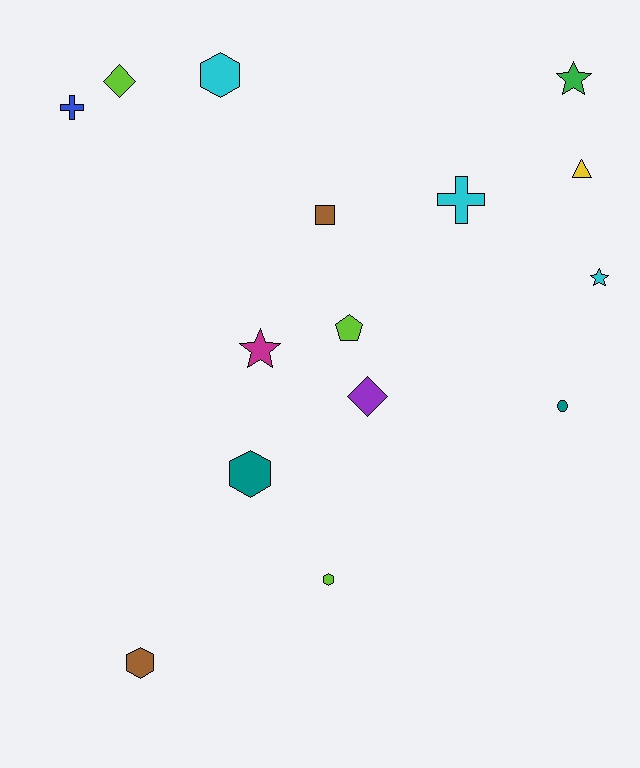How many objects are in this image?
There are 15 objects.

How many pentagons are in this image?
There is 1 pentagon.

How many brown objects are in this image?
There are 2 brown objects.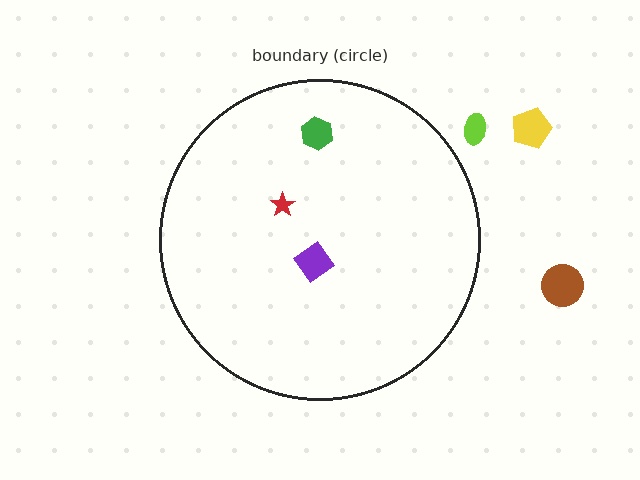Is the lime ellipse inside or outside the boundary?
Outside.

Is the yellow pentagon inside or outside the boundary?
Outside.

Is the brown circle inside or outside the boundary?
Outside.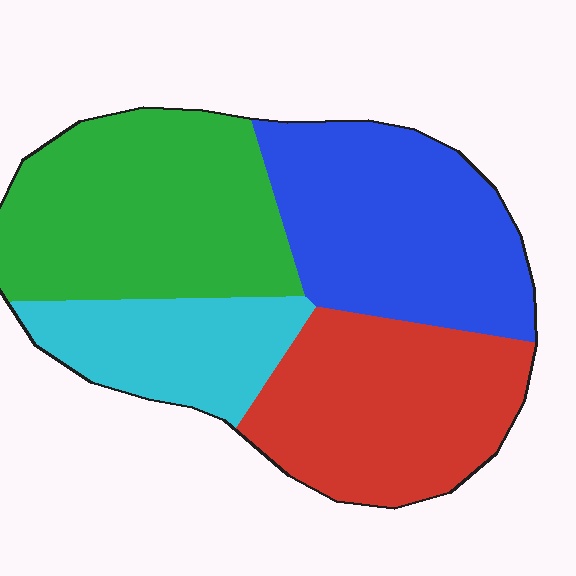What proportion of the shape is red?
Red takes up about one quarter (1/4) of the shape.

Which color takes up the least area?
Cyan, at roughly 15%.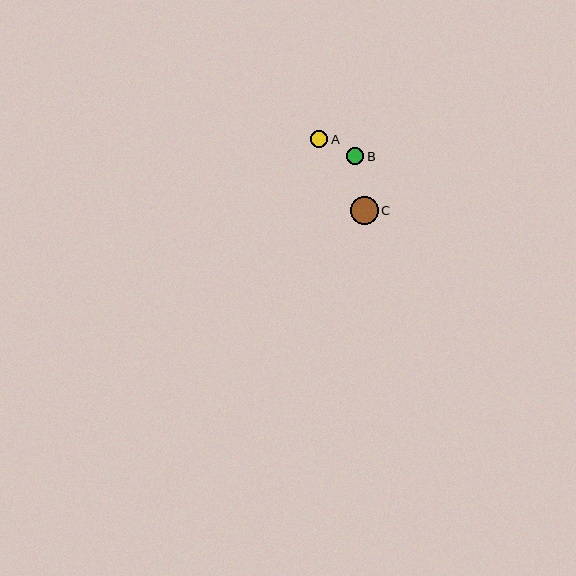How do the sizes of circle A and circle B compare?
Circle A and circle B are approximately the same size.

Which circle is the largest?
Circle C is the largest with a size of approximately 28 pixels.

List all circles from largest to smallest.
From largest to smallest: C, A, B.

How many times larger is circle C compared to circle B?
Circle C is approximately 1.6 times the size of circle B.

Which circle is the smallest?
Circle B is the smallest with a size of approximately 17 pixels.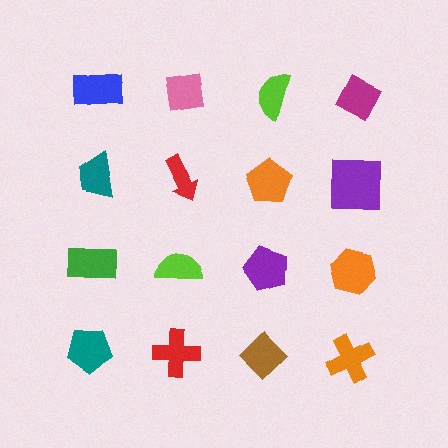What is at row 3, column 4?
An orange hexagon.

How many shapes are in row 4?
4 shapes.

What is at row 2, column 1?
A teal trapezoid.